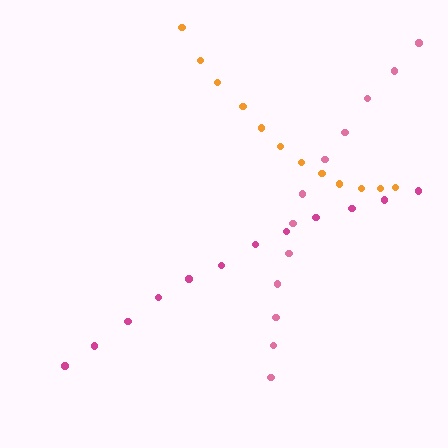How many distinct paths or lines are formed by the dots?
There are 3 distinct paths.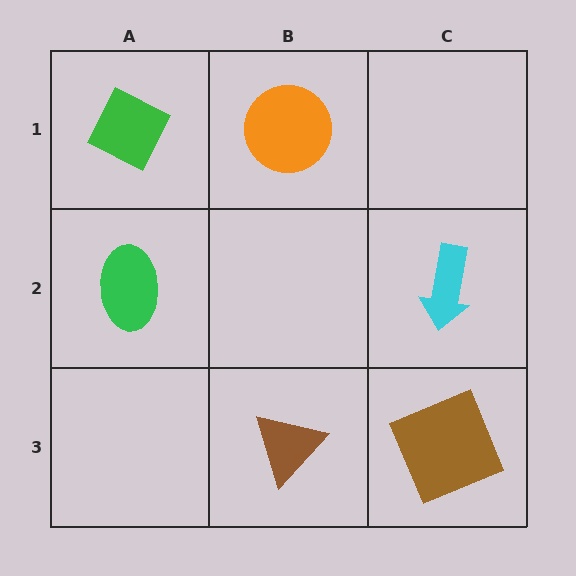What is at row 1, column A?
A green diamond.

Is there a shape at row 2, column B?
No, that cell is empty.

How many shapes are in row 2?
2 shapes.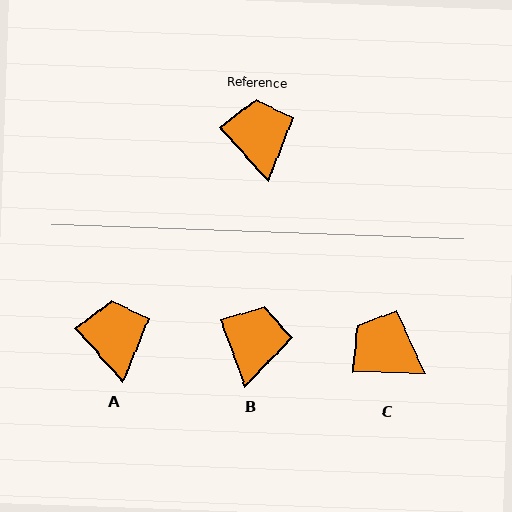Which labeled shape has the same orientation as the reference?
A.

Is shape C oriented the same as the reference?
No, it is off by about 46 degrees.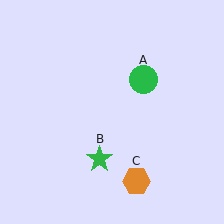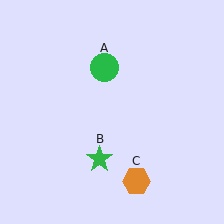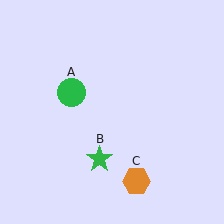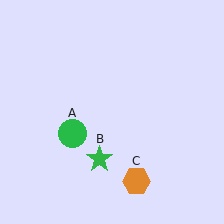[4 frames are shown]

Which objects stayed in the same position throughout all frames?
Green star (object B) and orange hexagon (object C) remained stationary.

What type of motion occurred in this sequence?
The green circle (object A) rotated counterclockwise around the center of the scene.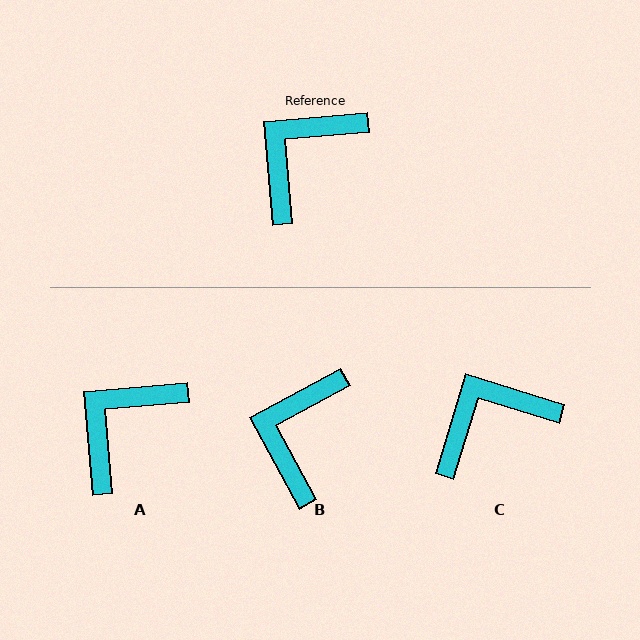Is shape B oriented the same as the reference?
No, it is off by about 24 degrees.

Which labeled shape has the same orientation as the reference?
A.